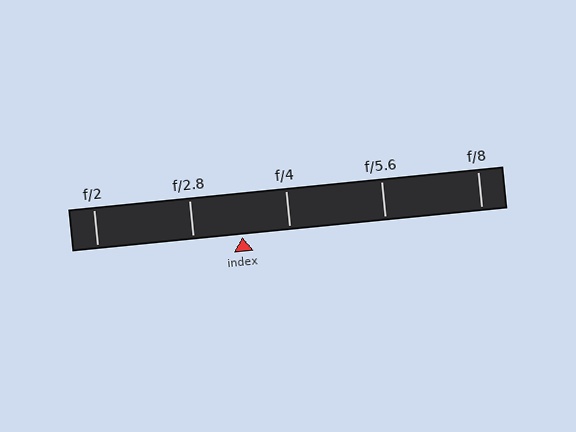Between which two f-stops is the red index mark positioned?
The index mark is between f/2.8 and f/4.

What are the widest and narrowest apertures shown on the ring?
The widest aperture shown is f/2 and the narrowest is f/8.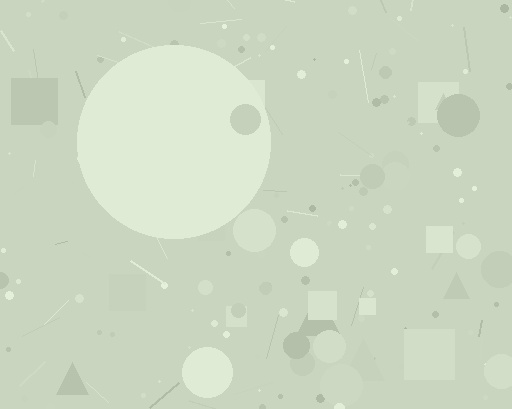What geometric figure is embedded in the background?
A circle is embedded in the background.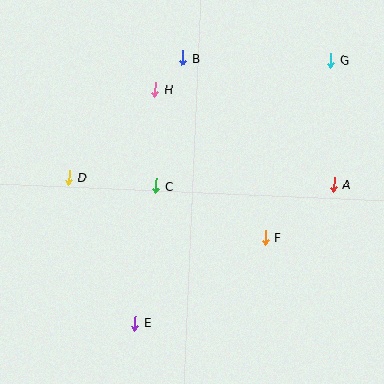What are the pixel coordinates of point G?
Point G is at (331, 60).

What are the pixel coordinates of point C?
Point C is at (156, 186).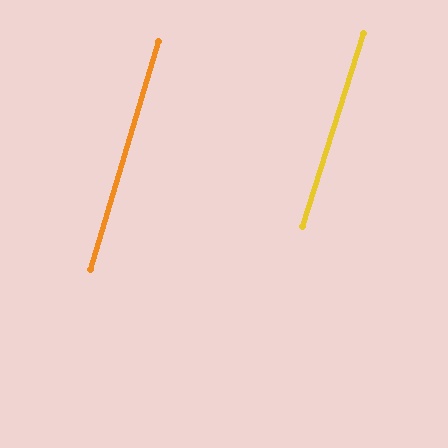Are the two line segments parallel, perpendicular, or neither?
Parallel — their directions differ by only 0.9°.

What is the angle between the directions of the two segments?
Approximately 1 degree.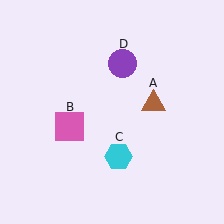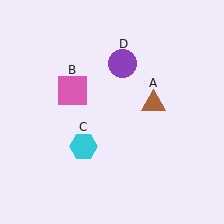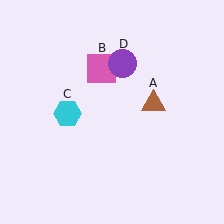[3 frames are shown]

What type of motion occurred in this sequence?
The pink square (object B), cyan hexagon (object C) rotated clockwise around the center of the scene.